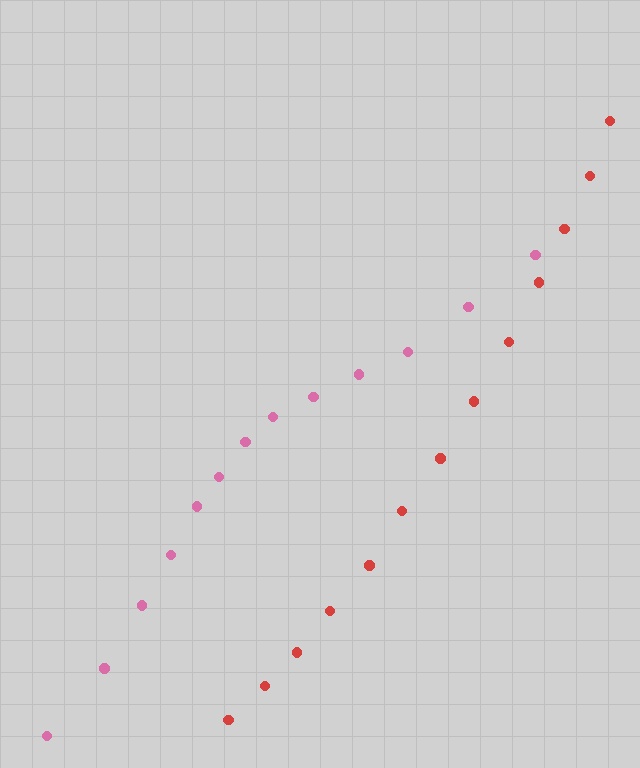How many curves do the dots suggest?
There are 2 distinct paths.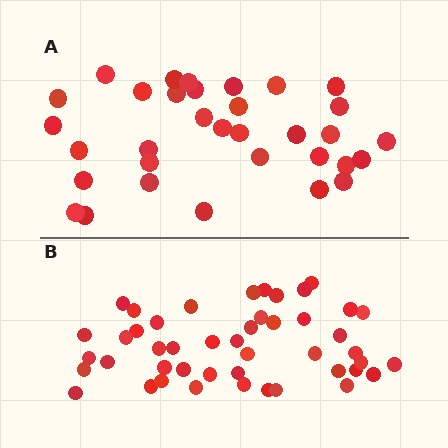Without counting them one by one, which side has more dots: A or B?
Region B (the bottom region) has more dots.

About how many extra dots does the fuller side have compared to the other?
Region B has approximately 15 more dots than region A.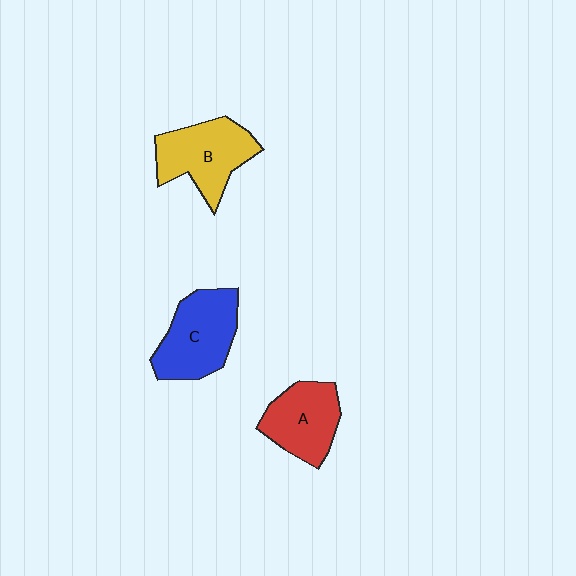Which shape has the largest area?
Shape C (blue).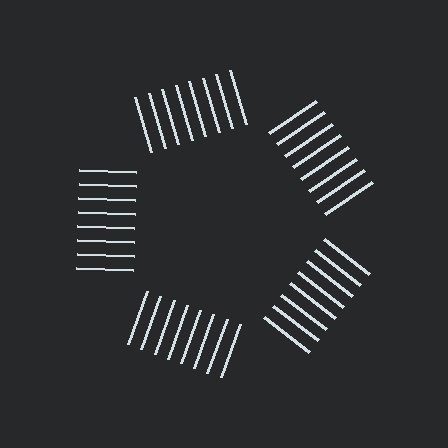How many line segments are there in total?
40 — 8 along each of the 5 edges.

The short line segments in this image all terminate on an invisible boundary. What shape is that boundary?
An illusory pentagon — the line segments terminate on its edges but no continuous stroke is drawn.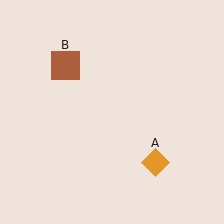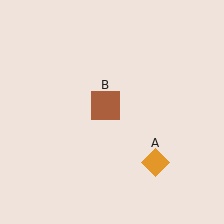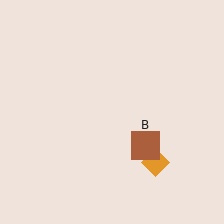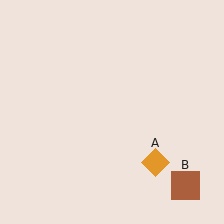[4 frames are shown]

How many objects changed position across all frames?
1 object changed position: brown square (object B).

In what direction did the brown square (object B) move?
The brown square (object B) moved down and to the right.